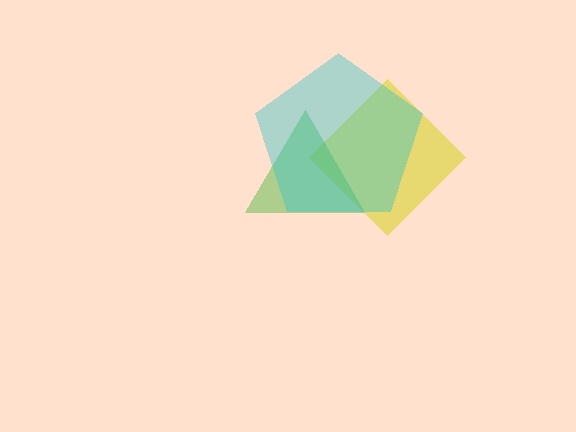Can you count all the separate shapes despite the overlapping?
Yes, there are 3 separate shapes.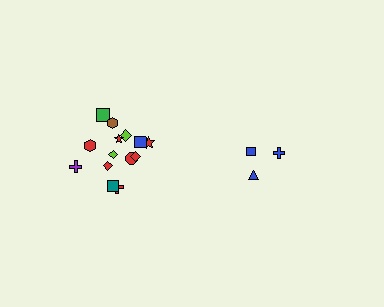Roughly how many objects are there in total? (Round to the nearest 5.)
Roughly 20 objects in total.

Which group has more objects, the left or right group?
The left group.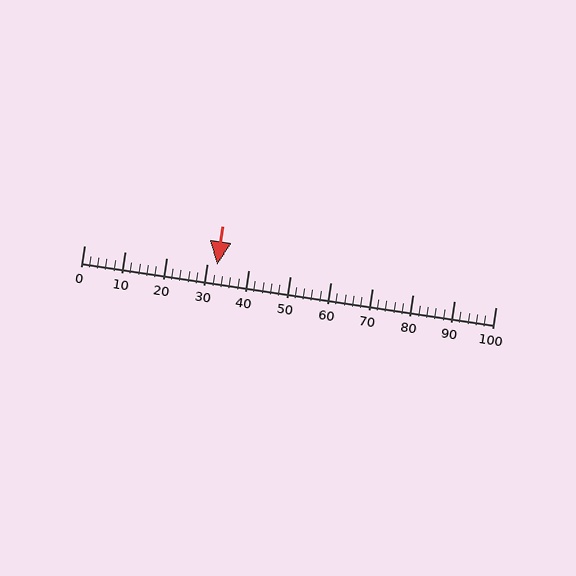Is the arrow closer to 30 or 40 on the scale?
The arrow is closer to 30.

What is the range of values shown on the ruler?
The ruler shows values from 0 to 100.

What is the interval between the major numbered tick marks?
The major tick marks are spaced 10 units apart.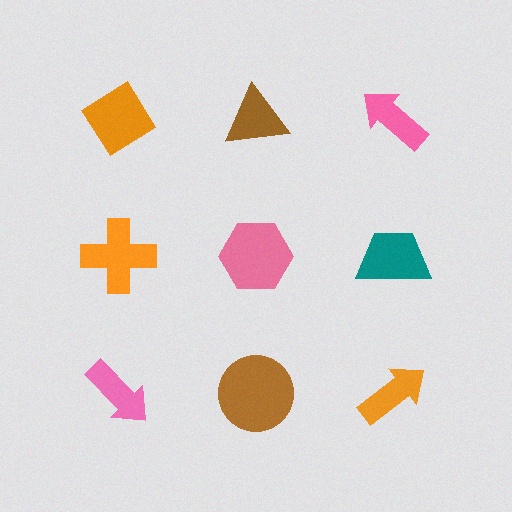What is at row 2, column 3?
A teal trapezoid.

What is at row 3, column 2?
A brown circle.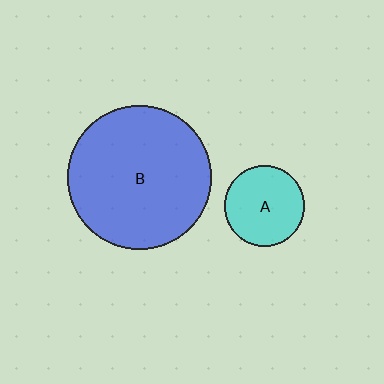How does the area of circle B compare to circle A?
Approximately 3.2 times.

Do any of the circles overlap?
No, none of the circles overlap.